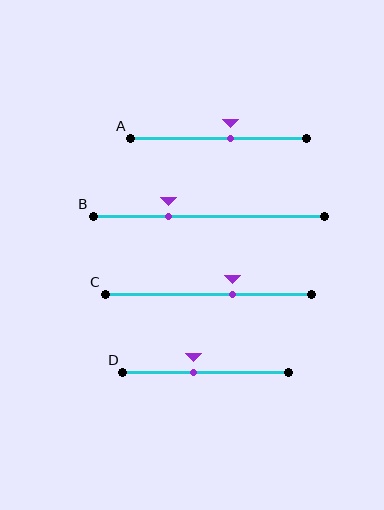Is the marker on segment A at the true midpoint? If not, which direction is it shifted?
No, the marker on segment A is shifted to the right by about 7% of the segment length.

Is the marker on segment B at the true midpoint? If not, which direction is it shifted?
No, the marker on segment B is shifted to the left by about 17% of the segment length.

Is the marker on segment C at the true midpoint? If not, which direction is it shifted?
No, the marker on segment C is shifted to the right by about 12% of the segment length.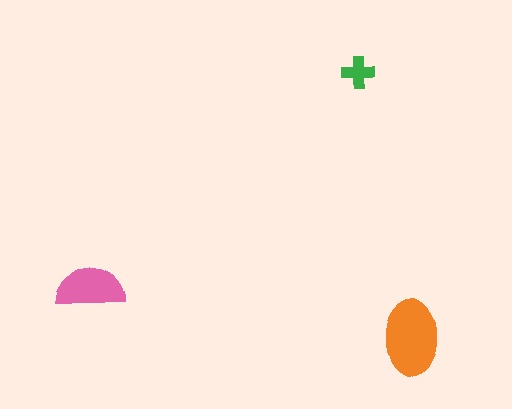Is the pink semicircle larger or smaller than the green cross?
Larger.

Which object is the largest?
The orange ellipse.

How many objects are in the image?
There are 3 objects in the image.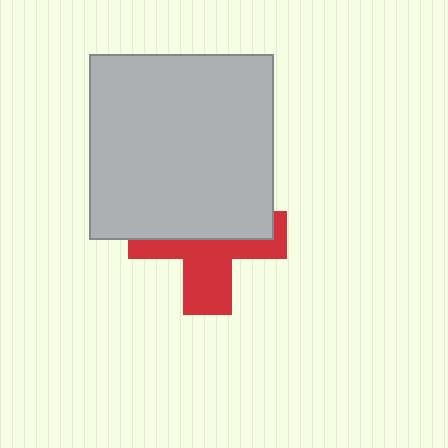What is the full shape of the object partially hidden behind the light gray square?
The partially hidden object is a red cross.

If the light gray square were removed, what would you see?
You would see the complete red cross.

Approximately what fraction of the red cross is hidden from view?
Roughly 52% of the red cross is hidden behind the light gray square.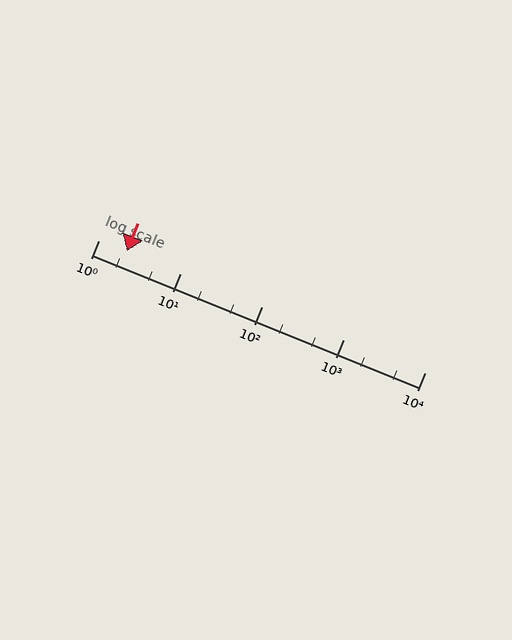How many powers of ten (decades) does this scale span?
The scale spans 4 decades, from 1 to 10000.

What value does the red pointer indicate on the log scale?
The pointer indicates approximately 2.2.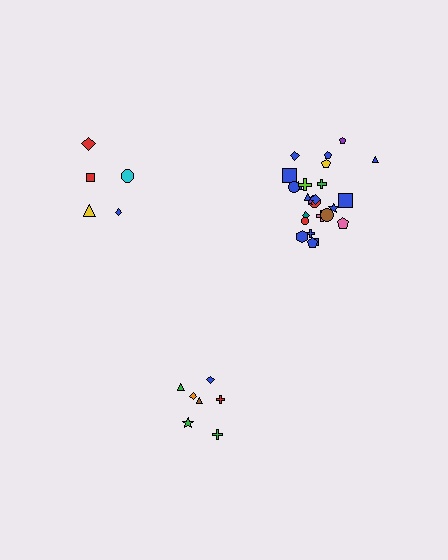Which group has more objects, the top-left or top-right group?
The top-right group.